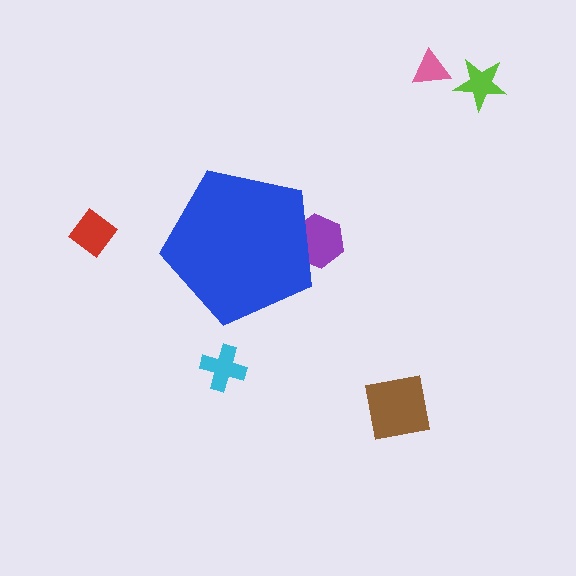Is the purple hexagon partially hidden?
Yes, the purple hexagon is partially hidden behind the blue pentagon.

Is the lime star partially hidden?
No, the lime star is fully visible.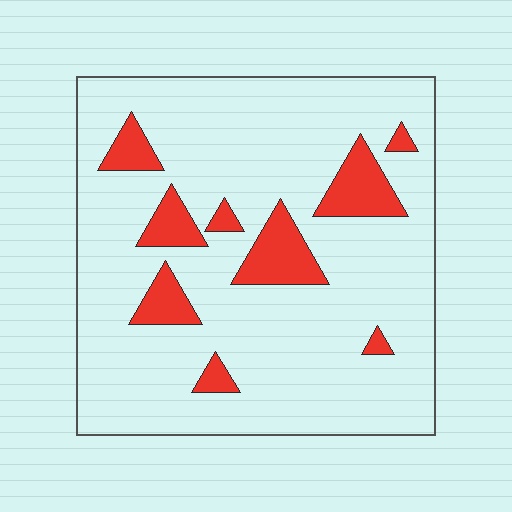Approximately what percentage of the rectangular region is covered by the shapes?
Approximately 15%.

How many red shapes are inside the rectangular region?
9.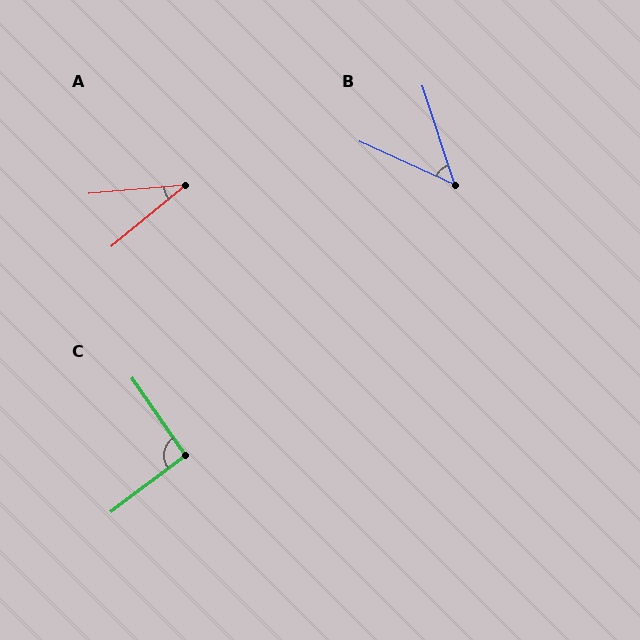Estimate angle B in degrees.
Approximately 47 degrees.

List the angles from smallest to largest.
A (34°), B (47°), C (92°).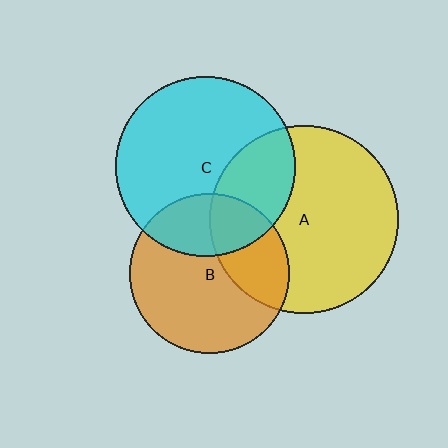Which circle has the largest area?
Circle A (yellow).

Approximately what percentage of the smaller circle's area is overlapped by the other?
Approximately 30%.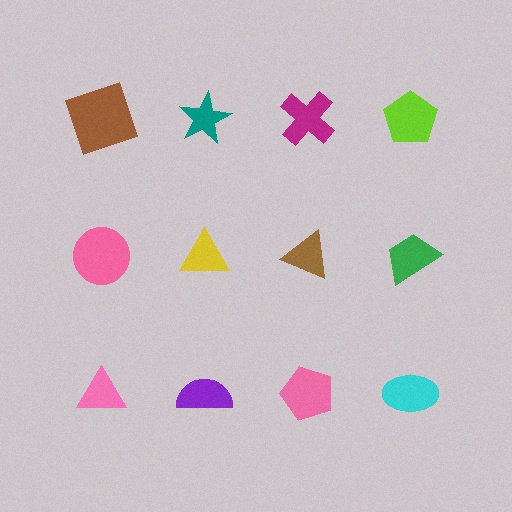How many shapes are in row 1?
4 shapes.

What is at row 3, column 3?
A pink pentagon.